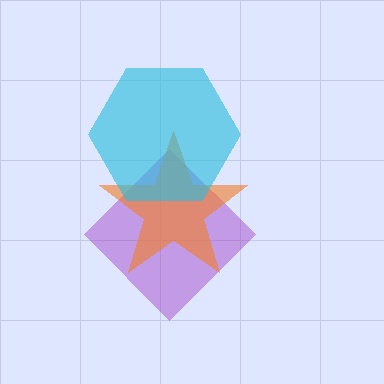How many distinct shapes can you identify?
There are 3 distinct shapes: a purple diamond, an orange star, a cyan hexagon.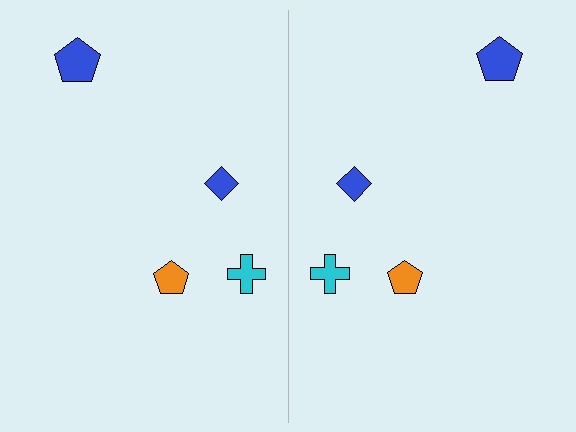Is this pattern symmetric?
Yes, this pattern has bilateral (reflection) symmetry.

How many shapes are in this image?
There are 8 shapes in this image.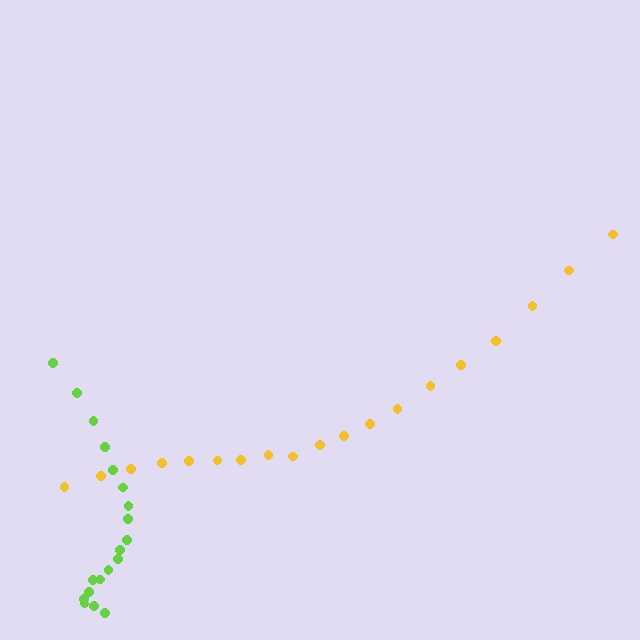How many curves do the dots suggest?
There are 2 distinct paths.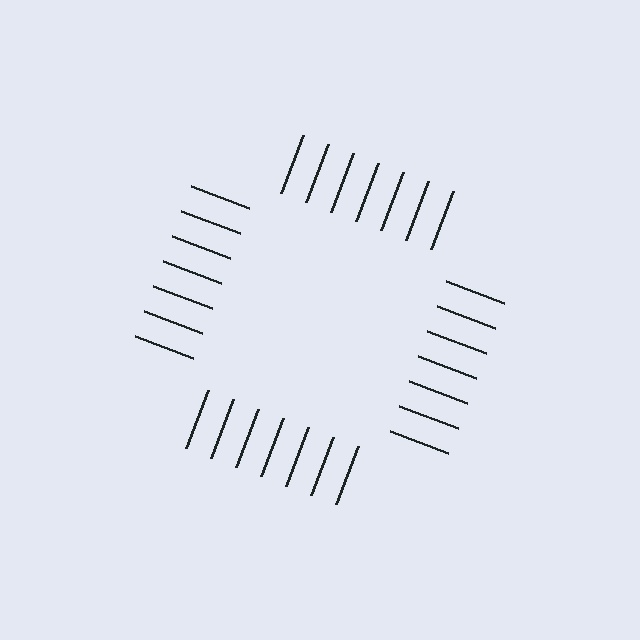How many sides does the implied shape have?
4 sides — the line-ends trace a square.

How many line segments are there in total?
28 — 7 along each of the 4 edges.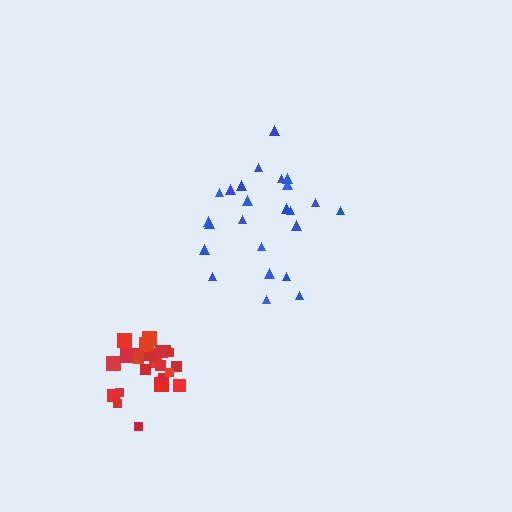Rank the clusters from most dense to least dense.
red, blue.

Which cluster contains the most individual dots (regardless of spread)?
Red (26).